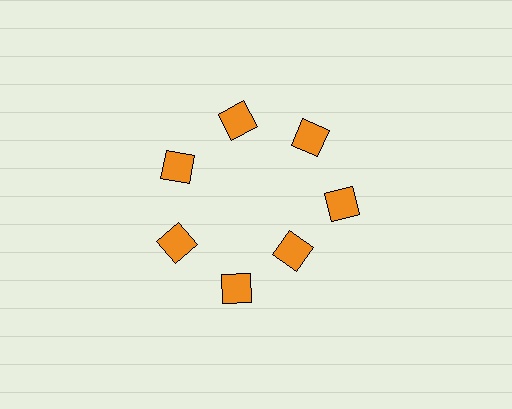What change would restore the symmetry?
The symmetry would be restored by moving it outward, back onto the ring so that all 7 squares sit at equal angles and equal distance from the center.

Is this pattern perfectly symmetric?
No. The 7 orange squares are arranged in a ring, but one element near the 5 o'clock position is pulled inward toward the center, breaking the 7-fold rotational symmetry.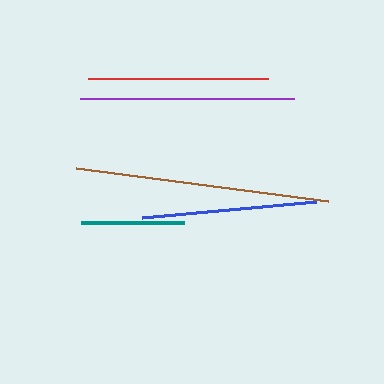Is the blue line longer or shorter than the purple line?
The purple line is longer than the blue line.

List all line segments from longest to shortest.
From longest to shortest: brown, purple, red, blue, teal.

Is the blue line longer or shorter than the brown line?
The brown line is longer than the blue line.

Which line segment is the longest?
The brown line is the longest at approximately 254 pixels.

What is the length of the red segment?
The red segment is approximately 180 pixels long.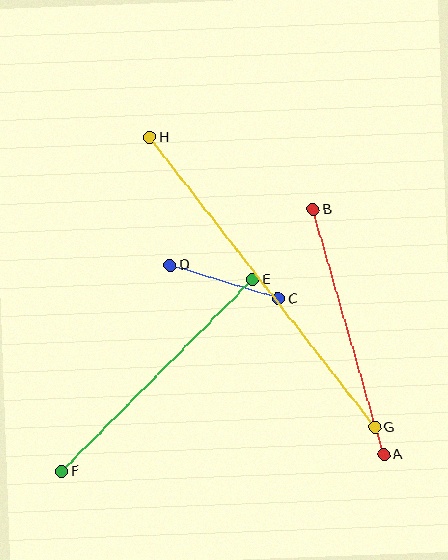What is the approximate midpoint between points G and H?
The midpoint is at approximately (262, 282) pixels.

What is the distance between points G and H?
The distance is approximately 367 pixels.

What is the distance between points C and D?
The distance is approximately 113 pixels.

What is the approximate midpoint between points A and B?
The midpoint is at approximately (348, 332) pixels.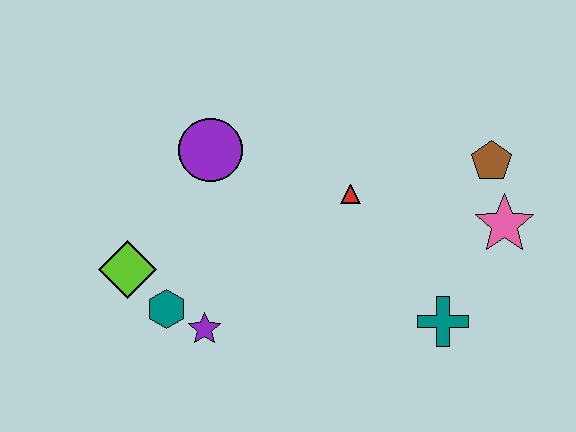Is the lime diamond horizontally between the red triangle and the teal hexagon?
No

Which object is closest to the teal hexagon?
The purple star is closest to the teal hexagon.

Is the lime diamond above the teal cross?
Yes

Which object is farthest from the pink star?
The lime diamond is farthest from the pink star.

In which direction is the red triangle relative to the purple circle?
The red triangle is to the right of the purple circle.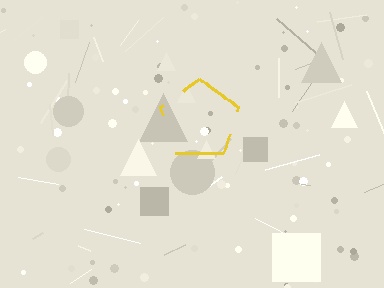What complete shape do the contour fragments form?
The contour fragments form a pentagon.